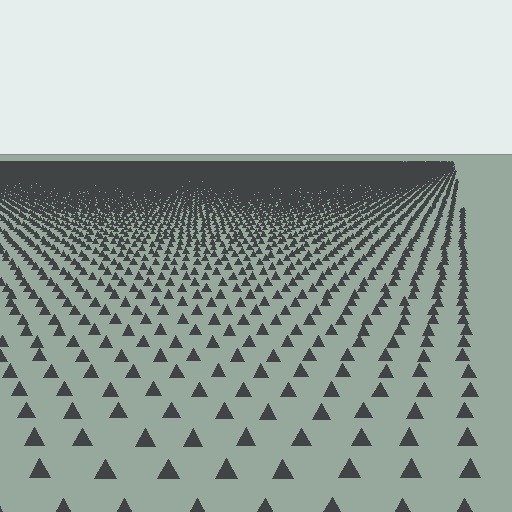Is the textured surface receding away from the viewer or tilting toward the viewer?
The surface is receding away from the viewer. Texture elements get smaller and denser toward the top.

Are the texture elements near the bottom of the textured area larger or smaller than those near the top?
Larger. Near the bottom, elements are closer to the viewer and appear at a bigger on-screen size.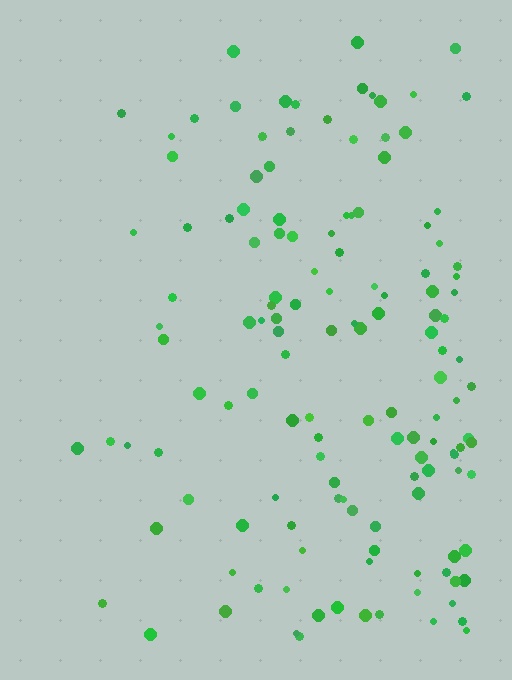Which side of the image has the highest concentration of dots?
The right.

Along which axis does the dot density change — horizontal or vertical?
Horizontal.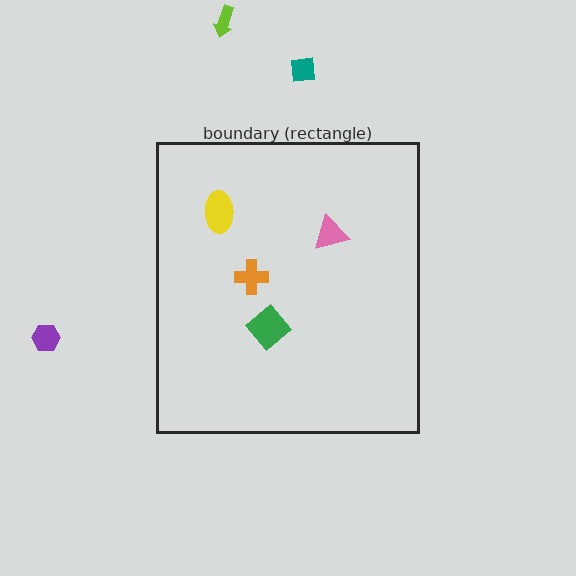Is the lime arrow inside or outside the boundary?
Outside.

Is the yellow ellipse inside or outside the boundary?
Inside.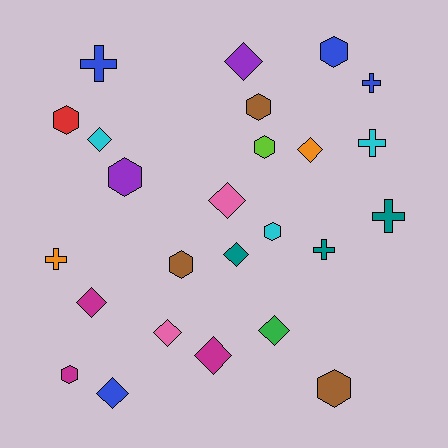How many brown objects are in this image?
There are 3 brown objects.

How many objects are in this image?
There are 25 objects.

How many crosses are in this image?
There are 6 crosses.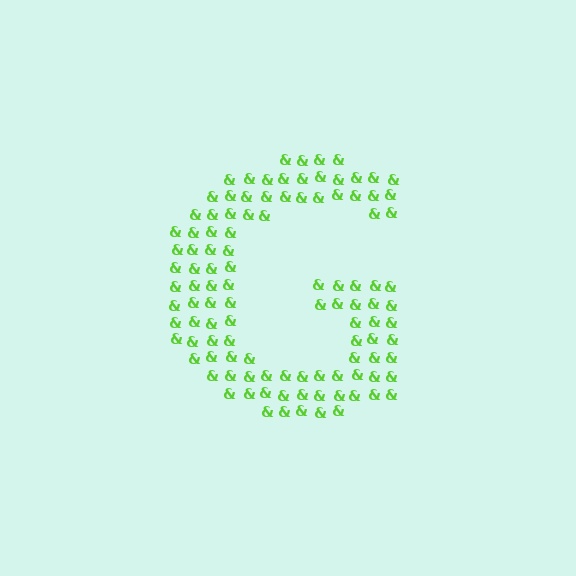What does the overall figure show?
The overall figure shows the letter G.